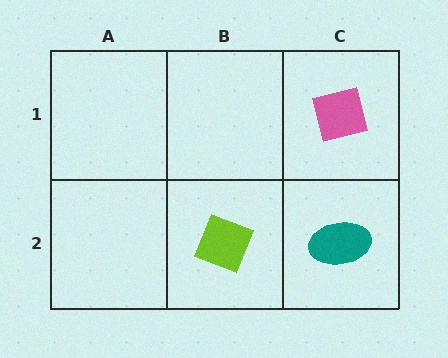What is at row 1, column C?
A pink square.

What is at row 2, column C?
A teal ellipse.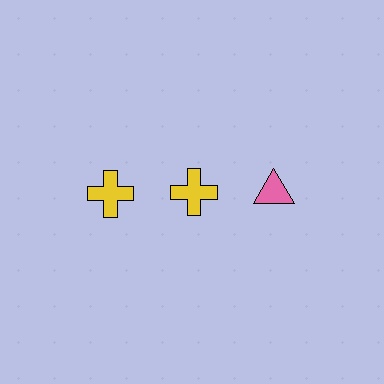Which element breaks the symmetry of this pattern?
The pink triangle in the top row, center column breaks the symmetry. All other shapes are yellow crosses.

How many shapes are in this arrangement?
There are 3 shapes arranged in a grid pattern.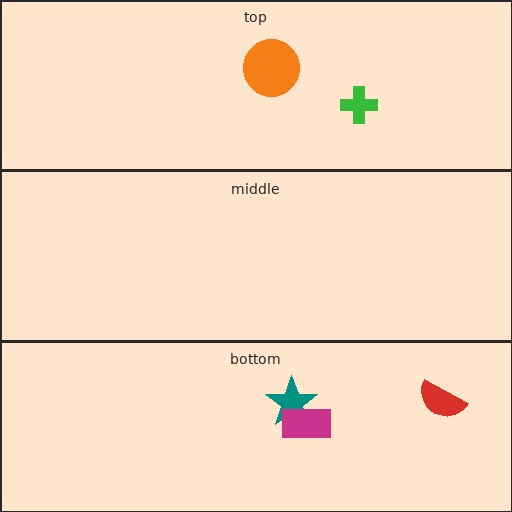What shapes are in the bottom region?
The teal star, the magenta rectangle, the red semicircle.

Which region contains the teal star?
The bottom region.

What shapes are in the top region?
The green cross, the orange circle.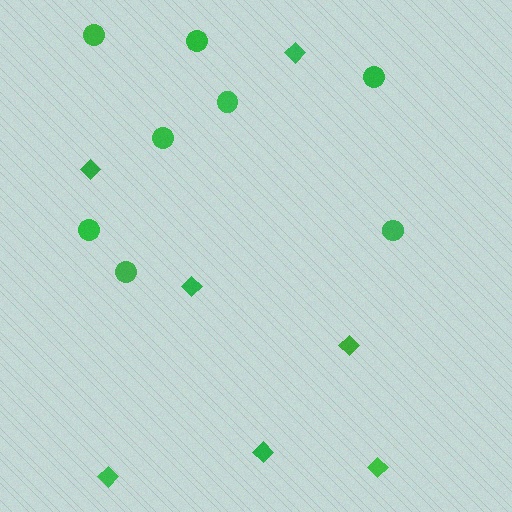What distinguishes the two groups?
There are 2 groups: one group of diamonds (7) and one group of circles (8).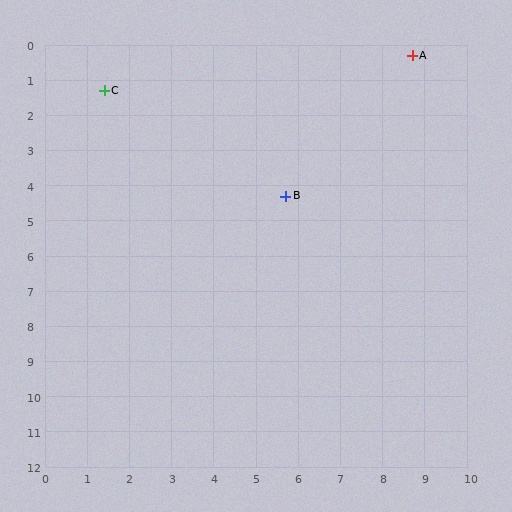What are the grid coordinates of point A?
Point A is at approximately (8.7, 0.3).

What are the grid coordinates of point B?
Point B is at approximately (5.7, 4.3).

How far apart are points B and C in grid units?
Points B and C are about 5.2 grid units apart.